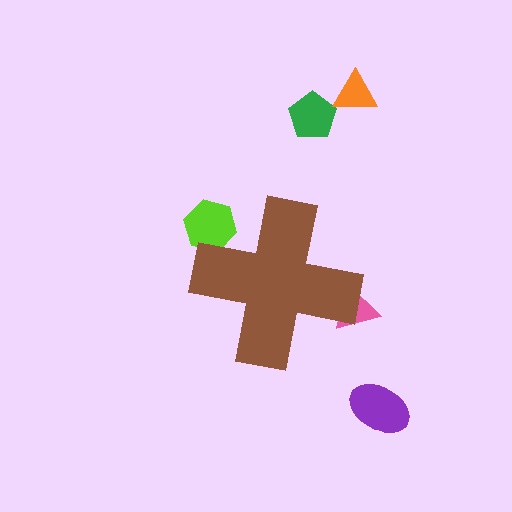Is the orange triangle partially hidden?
No, the orange triangle is fully visible.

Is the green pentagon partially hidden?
No, the green pentagon is fully visible.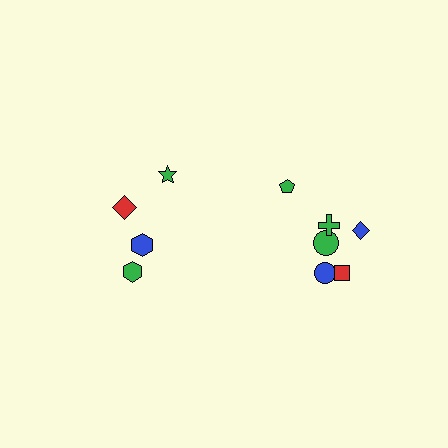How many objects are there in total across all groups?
There are 10 objects.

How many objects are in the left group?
There are 4 objects.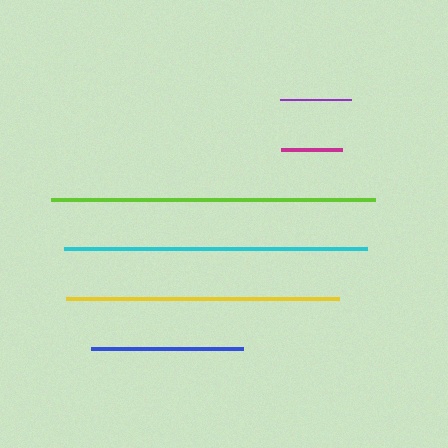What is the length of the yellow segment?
The yellow segment is approximately 273 pixels long.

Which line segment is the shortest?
The magenta line is the shortest at approximately 61 pixels.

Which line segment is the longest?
The lime line is the longest at approximately 324 pixels.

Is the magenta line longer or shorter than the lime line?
The lime line is longer than the magenta line.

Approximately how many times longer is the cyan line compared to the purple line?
The cyan line is approximately 4.3 times the length of the purple line.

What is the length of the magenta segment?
The magenta segment is approximately 61 pixels long.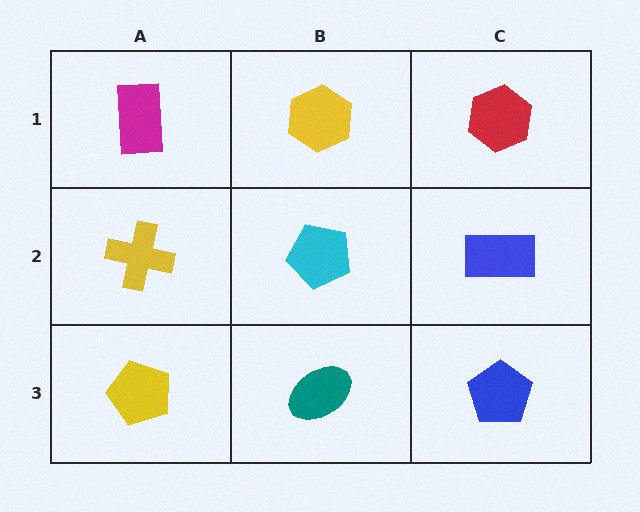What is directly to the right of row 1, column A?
A yellow hexagon.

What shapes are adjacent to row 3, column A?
A yellow cross (row 2, column A), a teal ellipse (row 3, column B).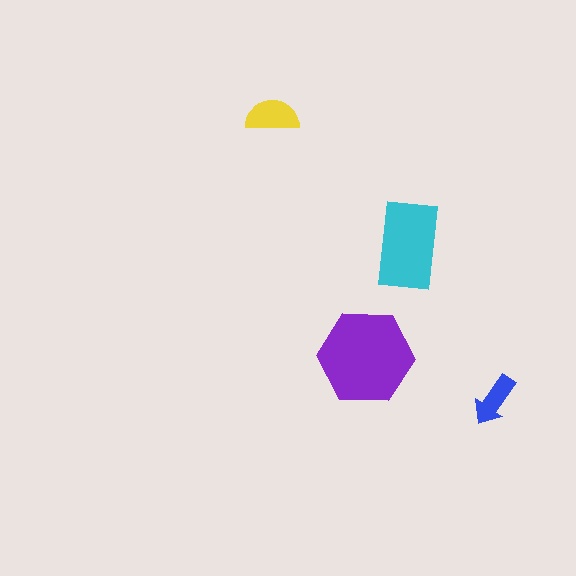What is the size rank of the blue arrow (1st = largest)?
4th.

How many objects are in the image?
There are 4 objects in the image.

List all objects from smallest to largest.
The blue arrow, the yellow semicircle, the cyan rectangle, the purple hexagon.